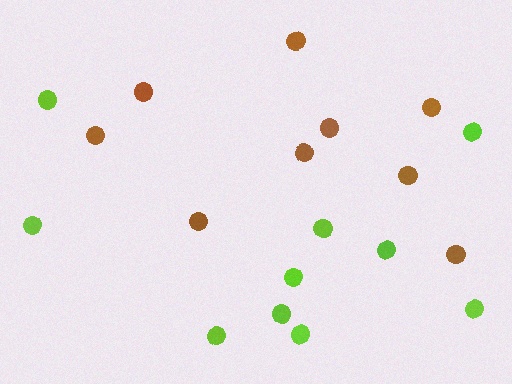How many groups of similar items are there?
There are 2 groups: one group of brown circles (9) and one group of lime circles (10).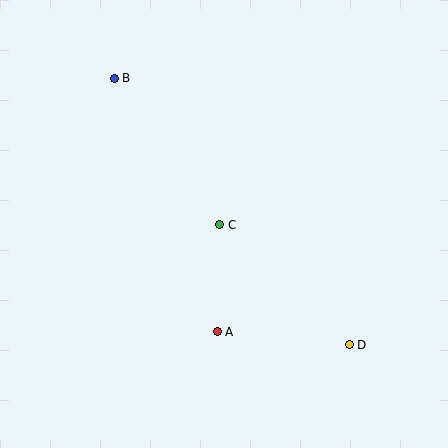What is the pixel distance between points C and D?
The distance between C and D is 177 pixels.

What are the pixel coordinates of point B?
Point B is at (114, 78).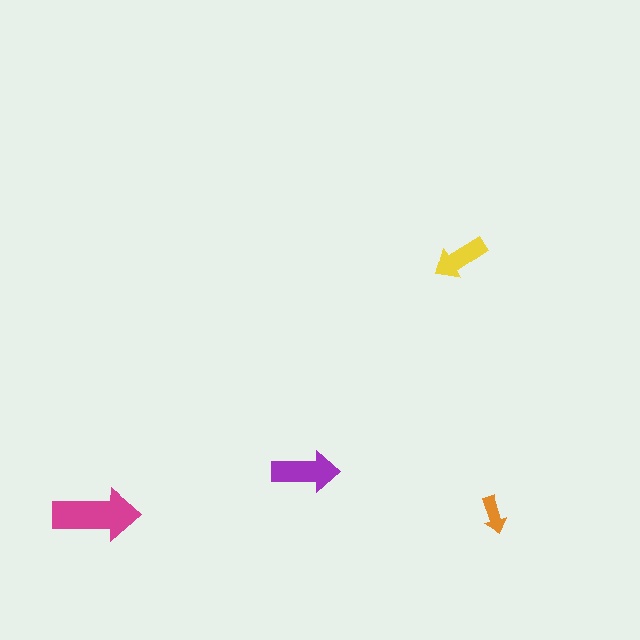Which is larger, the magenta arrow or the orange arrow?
The magenta one.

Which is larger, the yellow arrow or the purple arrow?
The purple one.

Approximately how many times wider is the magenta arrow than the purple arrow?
About 1.5 times wider.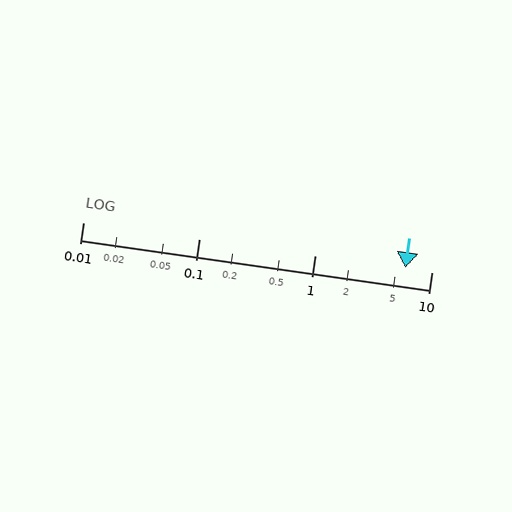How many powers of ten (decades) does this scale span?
The scale spans 3 decades, from 0.01 to 10.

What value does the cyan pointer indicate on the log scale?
The pointer indicates approximately 5.9.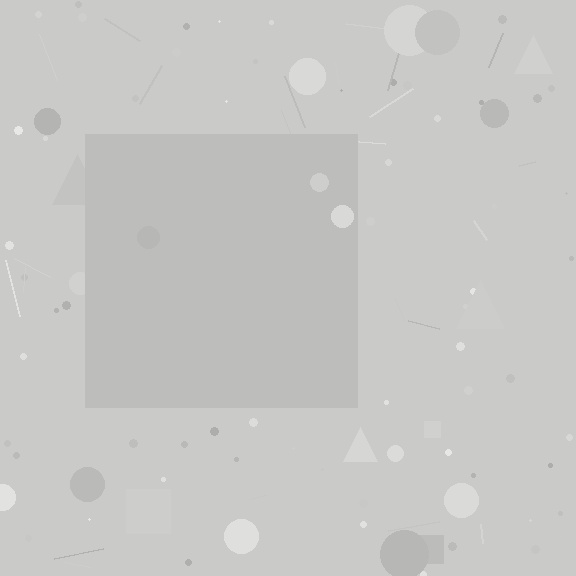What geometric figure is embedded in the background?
A square is embedded in the background.